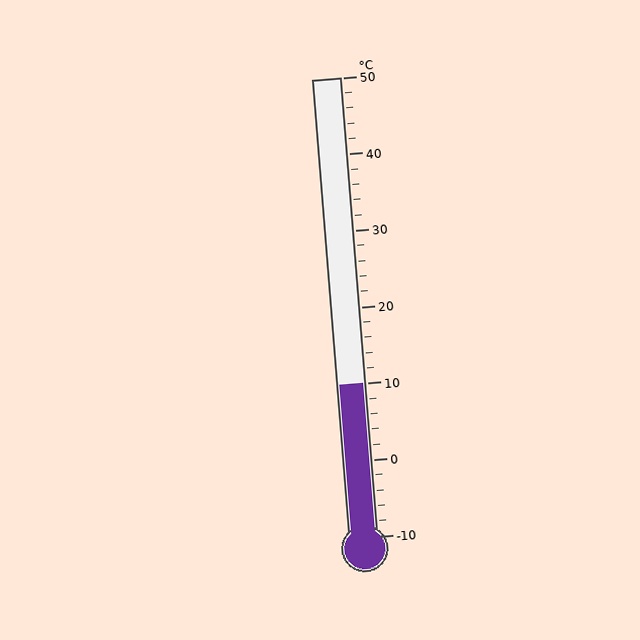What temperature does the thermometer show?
The thermometer shows approximately 10°C.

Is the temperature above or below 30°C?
The temperature is below 30°C.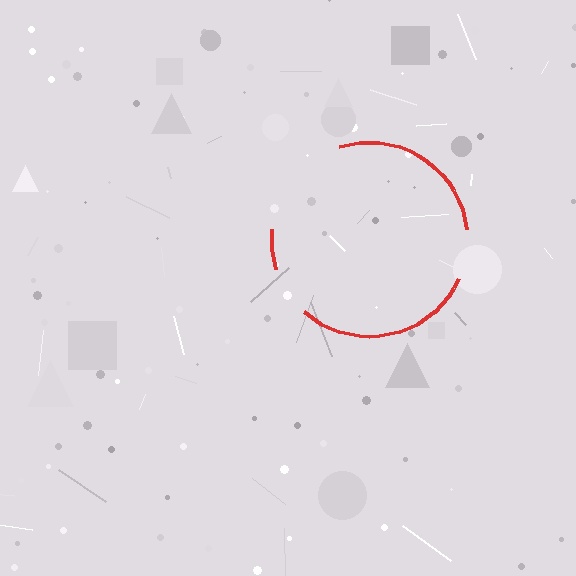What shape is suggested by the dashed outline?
The dashed outline suggests a circle.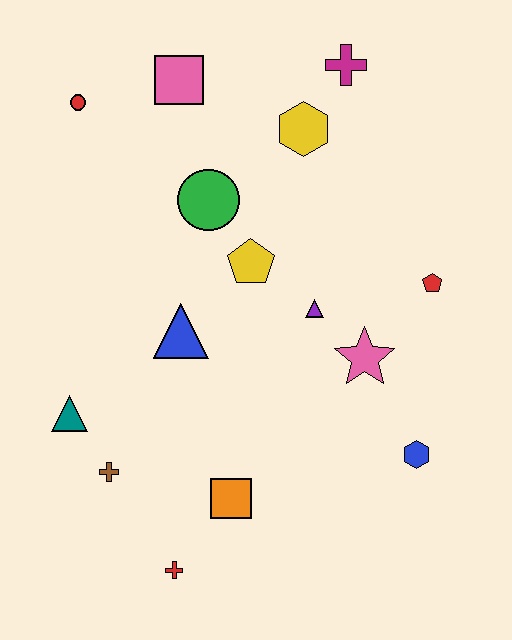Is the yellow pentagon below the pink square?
Yes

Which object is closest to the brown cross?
The teal triangle is closest to the brown cross.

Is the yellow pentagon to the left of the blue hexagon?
Yes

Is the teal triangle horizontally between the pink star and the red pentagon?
No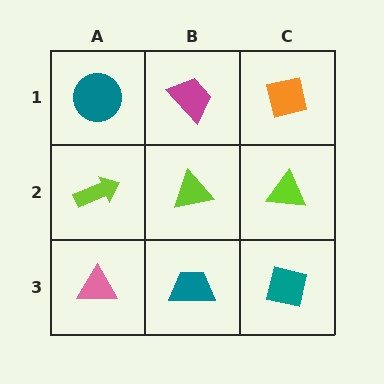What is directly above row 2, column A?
A teal circle.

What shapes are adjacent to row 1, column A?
A lime arrow (row 2, column A), a magenta trapezoid (row 1, column B).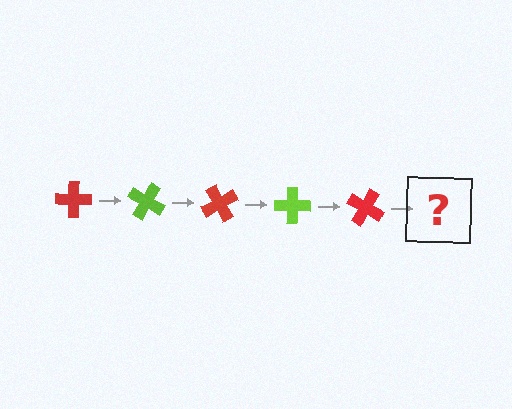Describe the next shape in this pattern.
It should be a lime cross, rotated 150 degrees from the start.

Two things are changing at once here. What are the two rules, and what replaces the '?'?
The two rules are that it rotates 30 degrees each step and the color cycles through red and lime. The '?' should be a lime cross, rotated 150 degrees from the start.